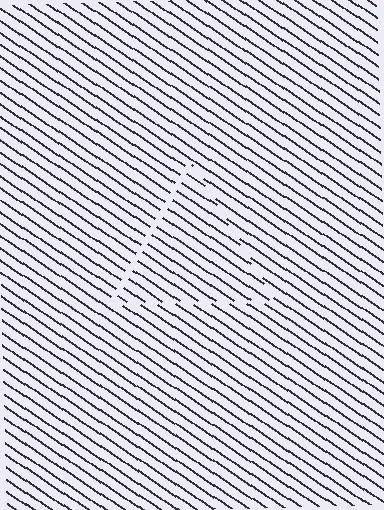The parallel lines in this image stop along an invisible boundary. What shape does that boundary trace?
An illusory triangle. The interior of the shape contains the same grating, shifted by half a period — the contour is defined by the phase discontinuity where line-ends from the inner and outer gratings abut.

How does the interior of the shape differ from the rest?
The interior of the shape contains the same grating, shifted by half a period — the contour is defined by the phase discontinuity where line-ends from the inner and outer gratings abut.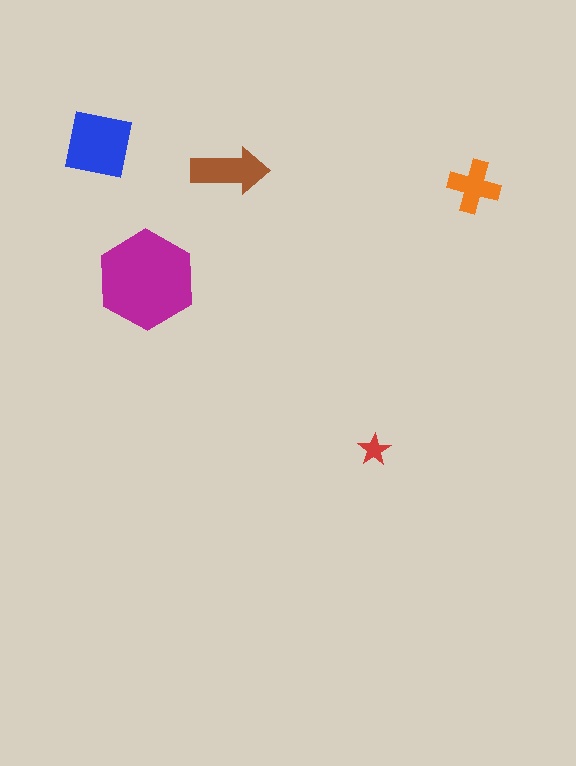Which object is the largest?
The magenta hexagon.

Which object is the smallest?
The red star.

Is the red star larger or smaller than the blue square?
Smaller.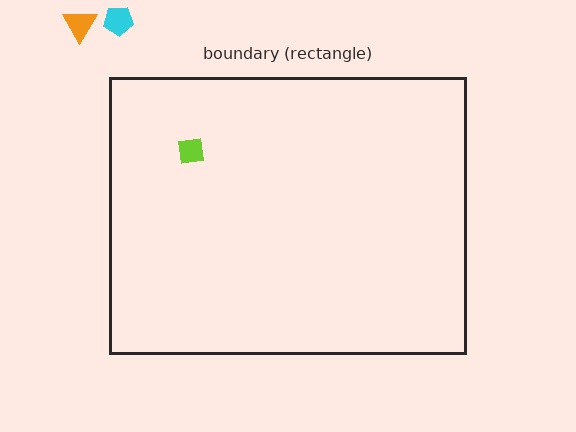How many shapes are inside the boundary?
1 inside, 2 outside.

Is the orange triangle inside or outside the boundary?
Outside.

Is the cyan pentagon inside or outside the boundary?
Outside.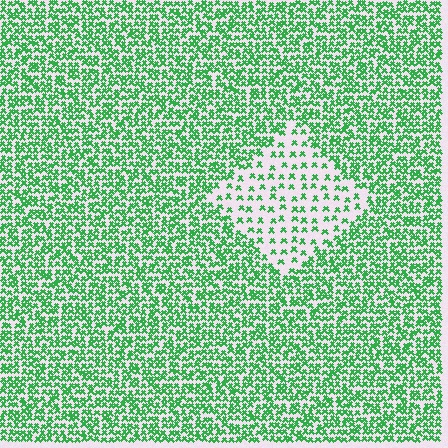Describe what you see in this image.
The image contains small green elements arranged at two different densities. A diamond-shaped region is visible where the elements are less densely packed than the surrounding area.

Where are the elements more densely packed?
The elements are more densely packed outside the diamond boundary.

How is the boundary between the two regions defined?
The boundary is defined by a change in element density (approximately 2.5x ratio). All elements are the same color, size, and shape.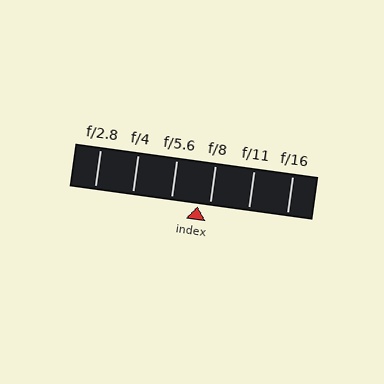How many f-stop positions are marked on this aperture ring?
There are 6 f-stop positions marked.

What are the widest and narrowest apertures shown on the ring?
The widest aperture shown is f/2.8 and the narrowest is f/16.